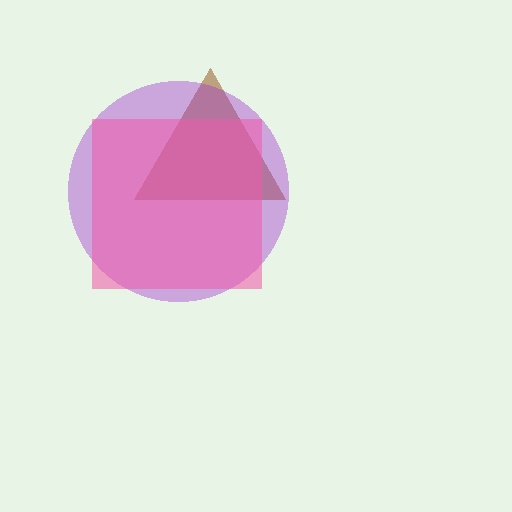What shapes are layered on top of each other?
The layered shapes are: a brown triangle, a purple circle, a pink square.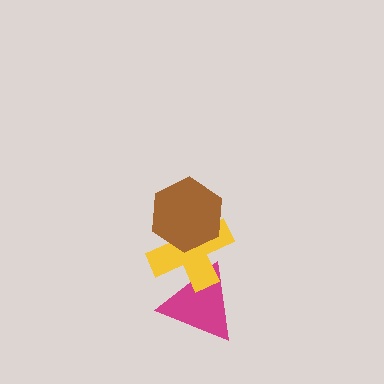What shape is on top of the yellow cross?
The brown hexagon is on top of the yellow cross.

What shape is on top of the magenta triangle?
The yellow cross is on top of the magenta triangle.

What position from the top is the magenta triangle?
The magenta triangle is 3rd from the top.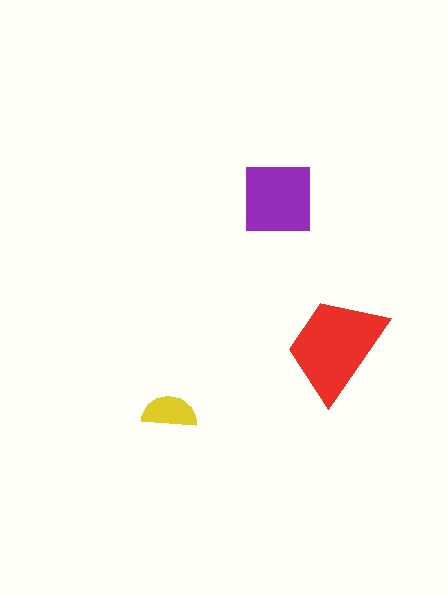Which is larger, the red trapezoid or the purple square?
The red trapezoid.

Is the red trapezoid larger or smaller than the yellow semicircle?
Larger.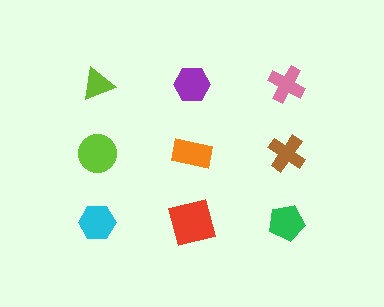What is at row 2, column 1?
A lime circle.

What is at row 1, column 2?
A purple hexagon.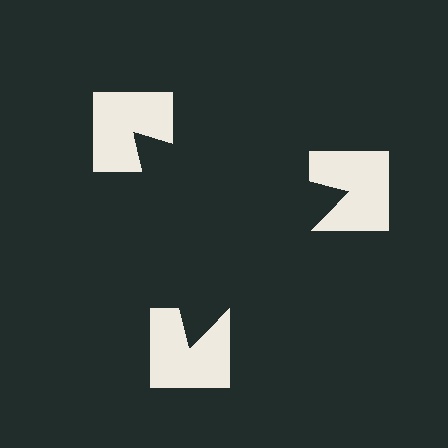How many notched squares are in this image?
There are 3 — one at each vertex of the illusory triangle.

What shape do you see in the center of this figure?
An illusory triangle — its edges are inferred from the aligned wedge cuts in the notched squares, not physically drawn.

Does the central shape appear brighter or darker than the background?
It typically appears slightly darker than the background, even though no actual brightness change is drawn.